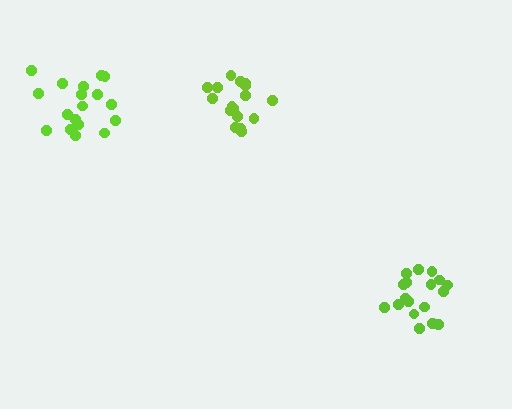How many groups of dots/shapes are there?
There are 3 groups.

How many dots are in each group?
Group 1: 17 dots, Group 2: 18 dots, Group 3: 18 dots (53 total).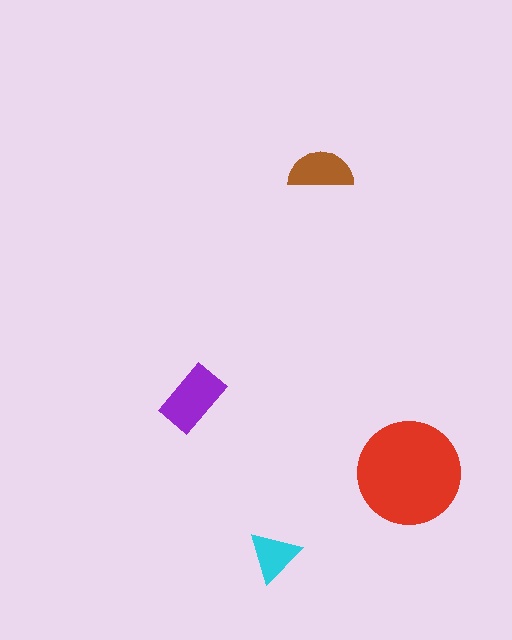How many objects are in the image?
There are 4 objects in the image.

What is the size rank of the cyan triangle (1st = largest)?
4th.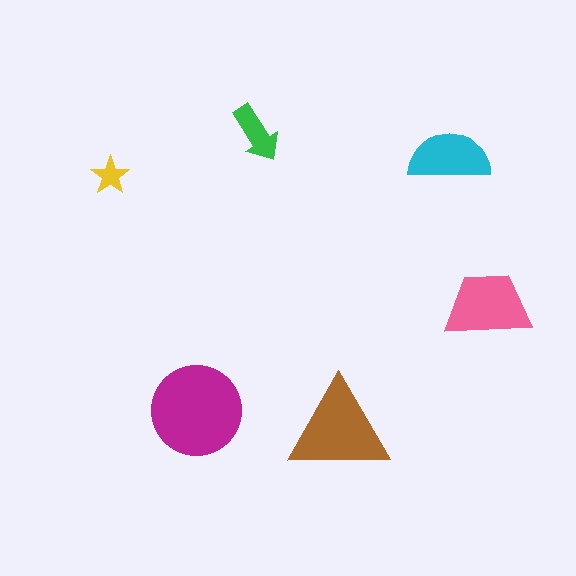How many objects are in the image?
There are 6 objects in the image.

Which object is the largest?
The magenta circle.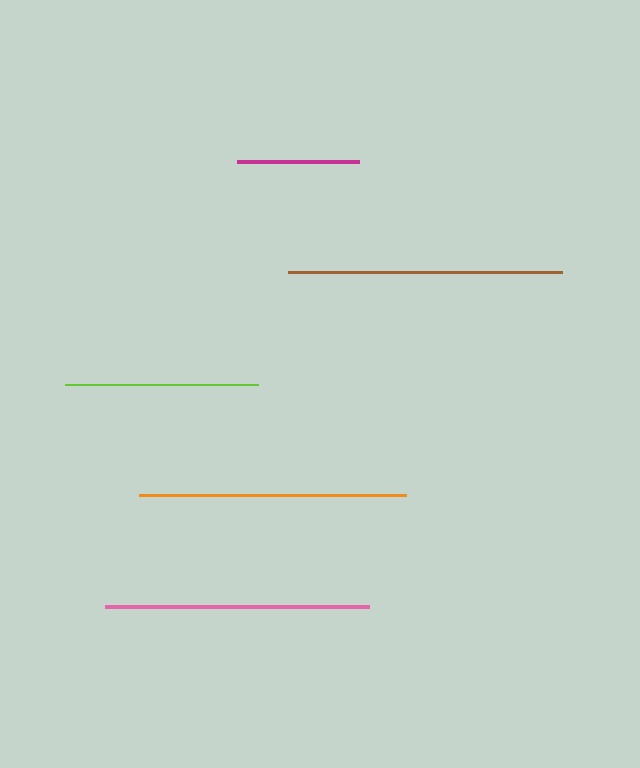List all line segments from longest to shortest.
From longest to shortest: brown, orange, pink, lime, magenta.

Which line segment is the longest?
The brown line is the longest at approximately 275 pixels.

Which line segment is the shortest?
The magenta line is the shortest at approximately 122 pixels.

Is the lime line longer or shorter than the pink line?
The pink line is longer than the lime line.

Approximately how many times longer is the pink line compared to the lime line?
The pink line is approximately 1.4 times the length of the lime line.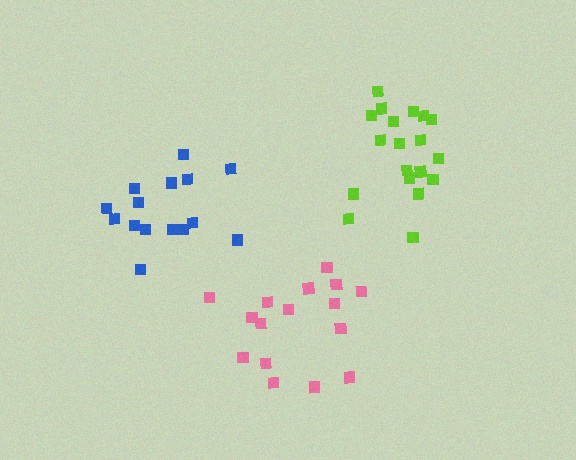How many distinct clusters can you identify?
There are 3 distinct clusters.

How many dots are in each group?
Group 1: 19 dots, Group 2: 15 dots, Group 3: 16 dots (50 total).